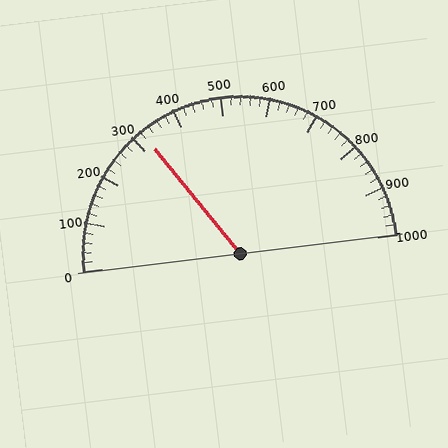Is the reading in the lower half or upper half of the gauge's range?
The reading is in the lower half of the range (0 to 1000).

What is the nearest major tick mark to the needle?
The nearest major tick mark is 300.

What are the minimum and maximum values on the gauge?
The gauge ranges from 0 to 1000.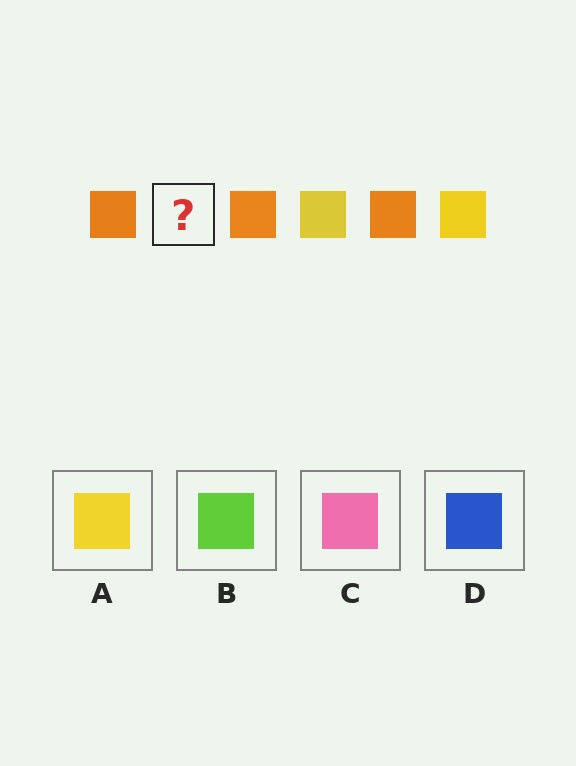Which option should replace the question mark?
Option A.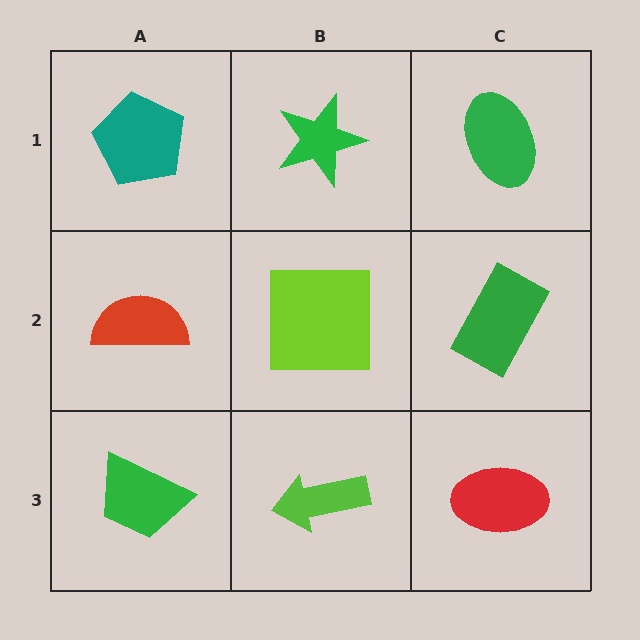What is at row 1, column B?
A green star.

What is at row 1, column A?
A teal pentagon.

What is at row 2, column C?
A green rectangle.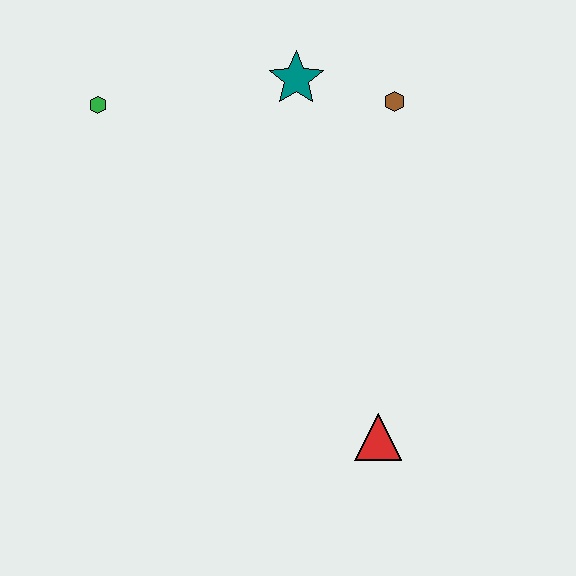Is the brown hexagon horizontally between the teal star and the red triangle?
No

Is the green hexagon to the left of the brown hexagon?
Yes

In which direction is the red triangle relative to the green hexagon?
The red triangle is below the green hexagon.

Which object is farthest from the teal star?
The red triangle is farthest from the teal star.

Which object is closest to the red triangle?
The brown hexagon is closest to the red triangle.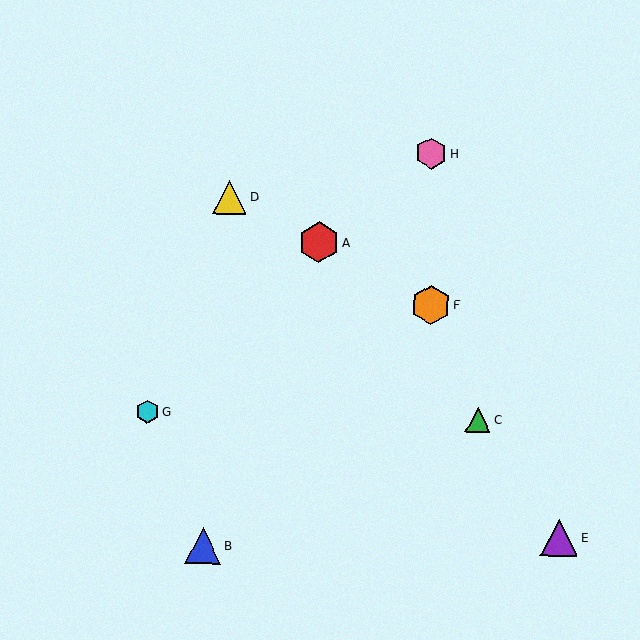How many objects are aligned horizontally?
2 objects (C, G) are aligned horizontally.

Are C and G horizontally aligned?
Yes, both are at y≈420.